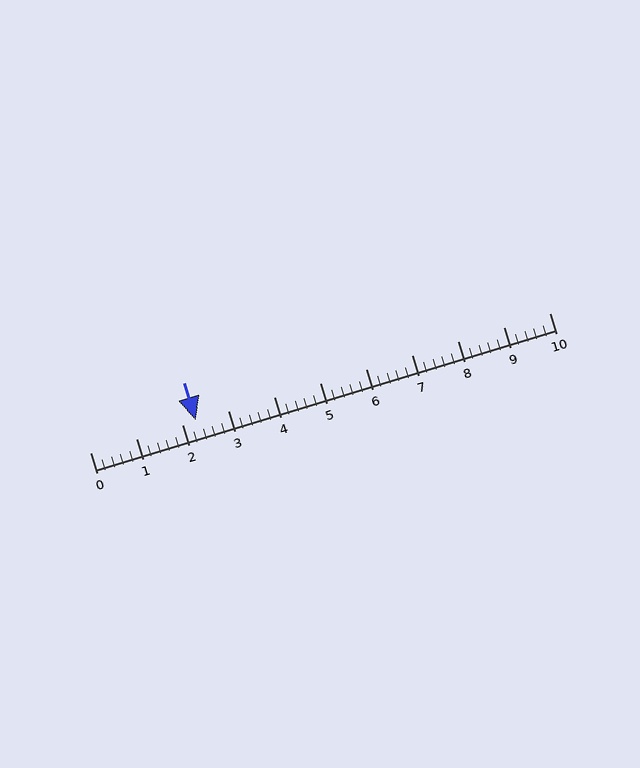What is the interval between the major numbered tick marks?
The major tick marks are spaced 1 units apart.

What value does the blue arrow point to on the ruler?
The blue arrow points to approximately 2.3.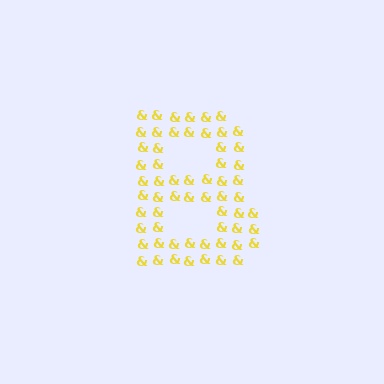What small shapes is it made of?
It is made of small ampersands.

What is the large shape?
The large shape is the letter B.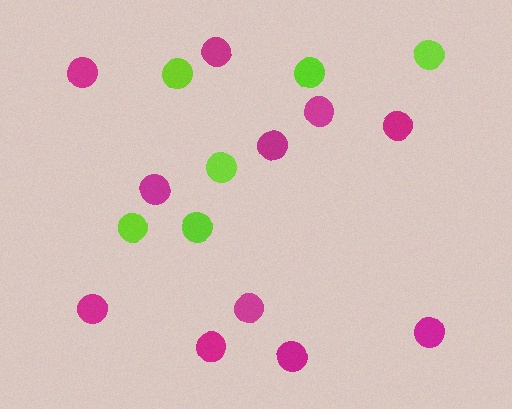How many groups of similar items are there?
There are 2 groups: one group of lime circles (6) and one group of magenta circles (11).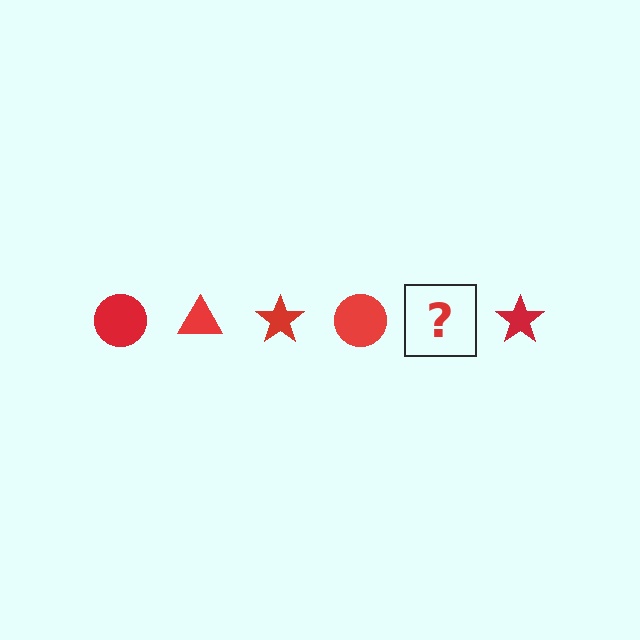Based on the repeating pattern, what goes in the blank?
The blank should be a red triangle.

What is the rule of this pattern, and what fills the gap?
The rule is that the pattern cycles through circle, triangle, star shapes in red. The gap should be filled with a red triangle.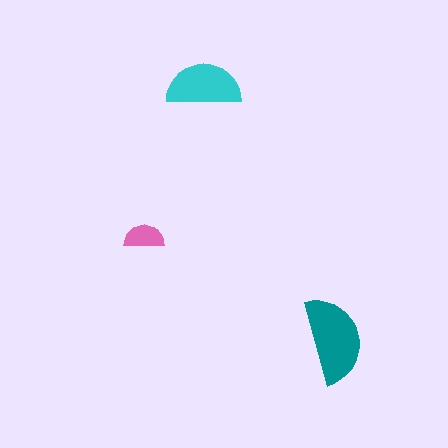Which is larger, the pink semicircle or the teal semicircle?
The teal one.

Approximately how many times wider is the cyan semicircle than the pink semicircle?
About 2 times wider.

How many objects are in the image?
There are 3 objects in the image.